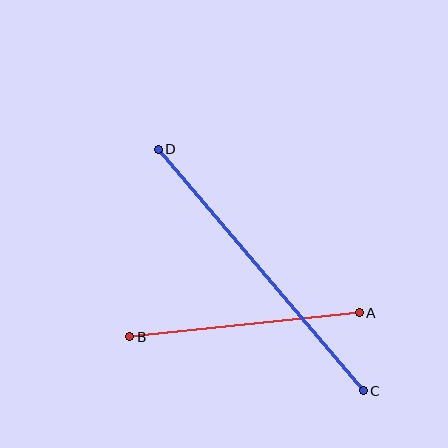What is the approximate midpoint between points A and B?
The midpoint is at approximately (244, 325) pixels.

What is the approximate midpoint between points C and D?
The midpoint is at approximately (261, 270) pixels.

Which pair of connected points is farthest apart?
Points C and D are farthest apart.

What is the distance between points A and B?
The distance is approximately 231 pixels.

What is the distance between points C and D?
The distance is approximately 317 pixels.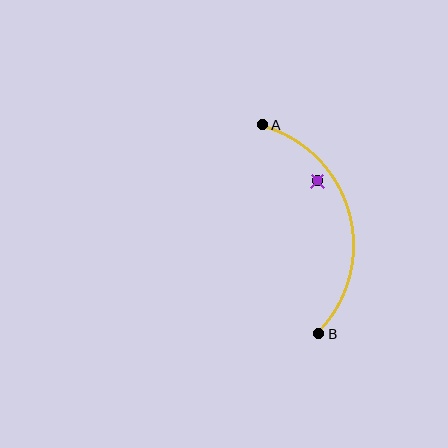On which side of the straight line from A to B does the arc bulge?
The arc bulges to the right of the straight line connecting A and B.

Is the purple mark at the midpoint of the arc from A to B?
No — the purple mark does not lie on the arc at all. It sits slightly inside the curve.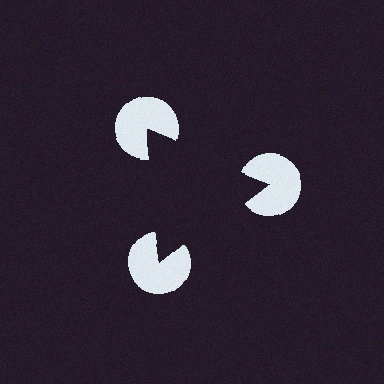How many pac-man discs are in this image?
There are 3 — one at each vertex of the illusory triangle.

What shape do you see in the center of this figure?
An illusory triangle — its edges are inferred from the aligned wedge cuts in the pac-man discs, not physically drawn.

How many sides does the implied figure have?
3 sides.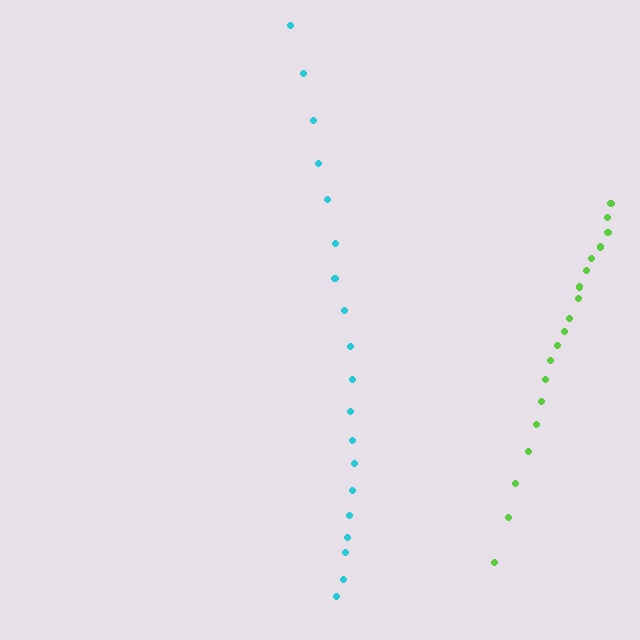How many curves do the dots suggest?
There are 2 distinct paths.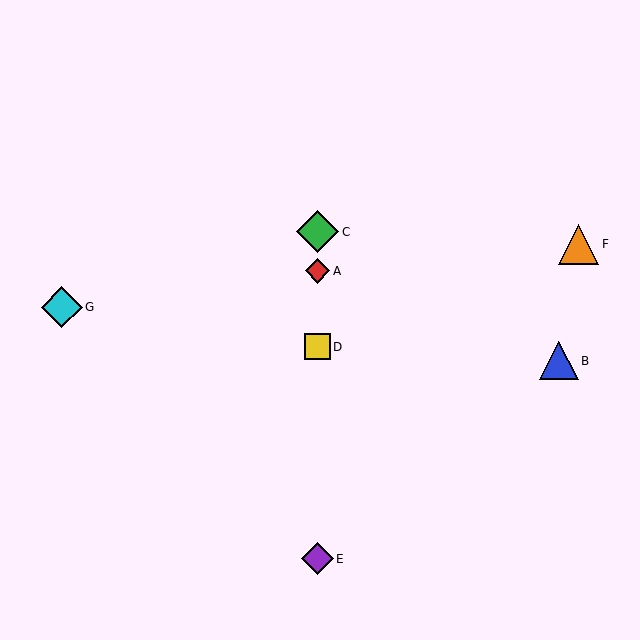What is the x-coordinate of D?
Object D is at x≈317.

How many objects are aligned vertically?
4 objects (A, C, D, E) are aligned vertically.